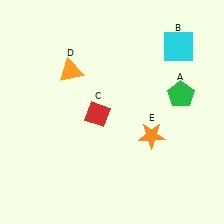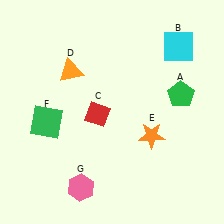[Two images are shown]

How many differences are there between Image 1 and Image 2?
There are 2 differences between the two images.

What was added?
A green square (F), a pink hexagon (G) were added in Image 2.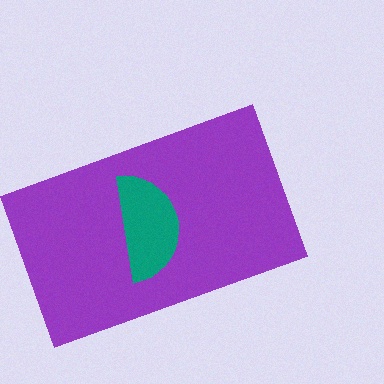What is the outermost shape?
The purple rectangle.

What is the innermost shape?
The teal semicircle.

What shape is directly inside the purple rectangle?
The teal semicircle.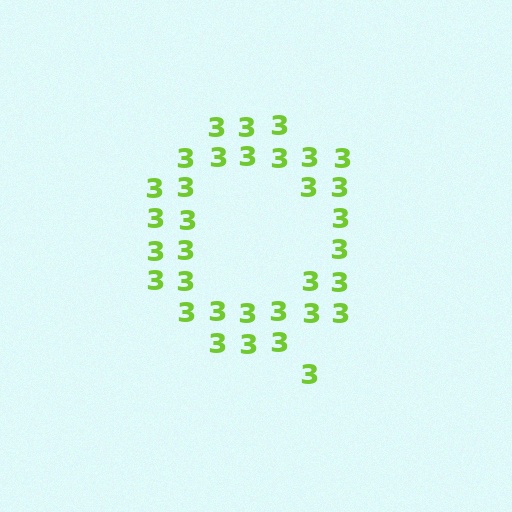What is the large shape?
The large shape is the letter Q.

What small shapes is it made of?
It is made of small digit 3's.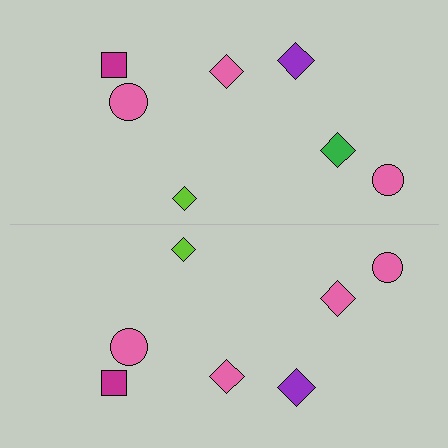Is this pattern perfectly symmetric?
No, the pattern is not perfectly symmetric. The pink diamond on the bottom side breaks the symmetry — its mirror counterpart is green.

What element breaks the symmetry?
The pink diamond on the bottom side breaks the symmetry — its mirror counterpart is green.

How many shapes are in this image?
There are 14 shapes in this image.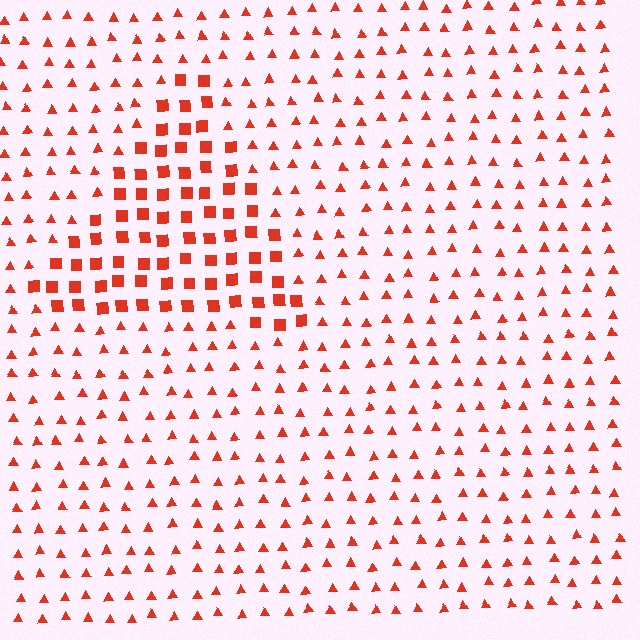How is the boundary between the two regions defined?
The boundary is defined by a change in element shape: squares inside vs. triangles outside. All elements share the same color and spacing.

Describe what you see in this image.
The image is filled with small red elements arranged in a uniform grid. A triangle-shaped region contains squares, while the surrounding area contains triangles. The boundary is defined purely by the change in element shape.